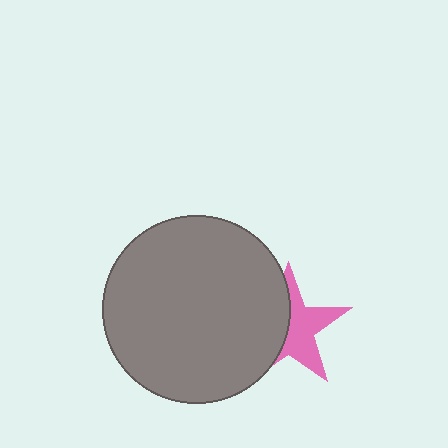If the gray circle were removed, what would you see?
You would see the complete pink star.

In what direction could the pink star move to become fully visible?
The pink star could move right. That would shift it out from behind the gray circle entirely.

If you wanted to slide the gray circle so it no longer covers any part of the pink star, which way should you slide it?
Slide it left — that is the most direct way to separate the two shapes.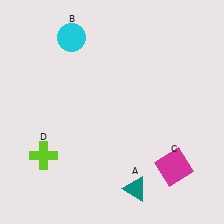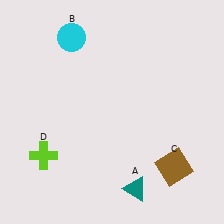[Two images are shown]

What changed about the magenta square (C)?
In Image 1, C is magenta. In Image 2, it changed to brown.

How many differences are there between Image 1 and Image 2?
There is 1 difference between the two images.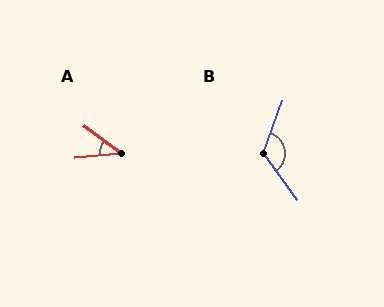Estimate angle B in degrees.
Approximately 125 degrees.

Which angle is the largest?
B, at approximately 125 degrees.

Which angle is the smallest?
A, at approximately 42 degrees.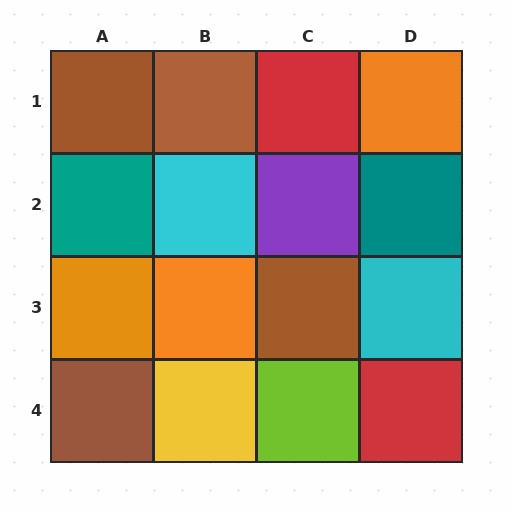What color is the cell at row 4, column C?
Lime.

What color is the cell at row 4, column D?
Red.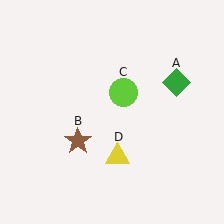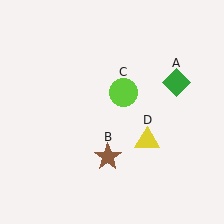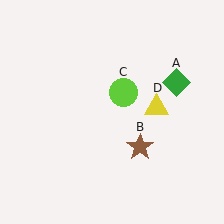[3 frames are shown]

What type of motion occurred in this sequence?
The brown star (object B), yellow triangle (object D) rotated counterclockwise around the center of the scene.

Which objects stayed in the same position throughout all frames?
Green diamond (object A) and lime circle (object C) remained stationary.